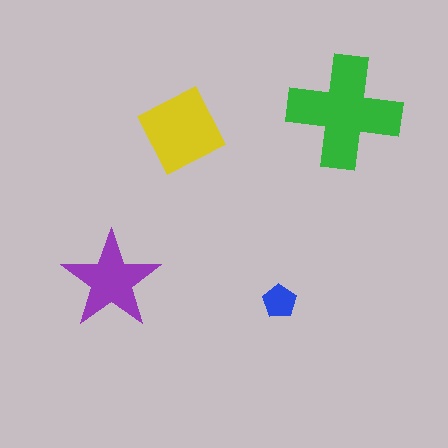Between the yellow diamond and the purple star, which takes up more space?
The yellow diamond.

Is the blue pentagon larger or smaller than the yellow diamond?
Smaller.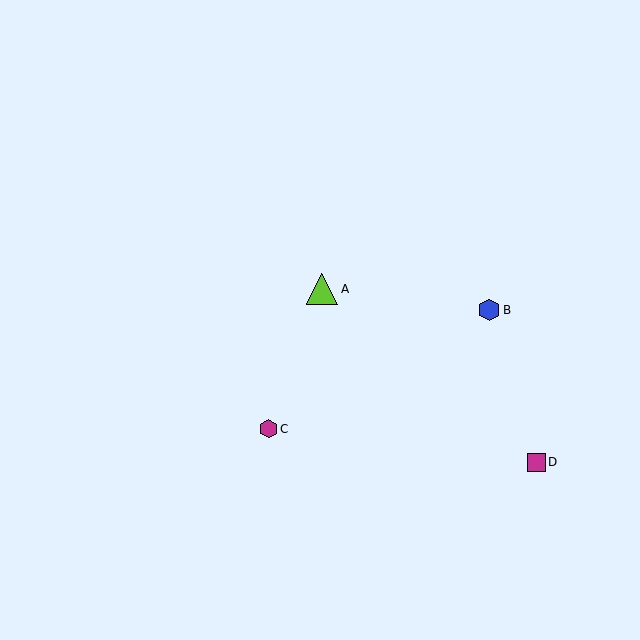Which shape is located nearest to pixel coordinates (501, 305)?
The blue hexagon (labeled B) at (489, 310) is nearest to that location.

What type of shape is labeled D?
Shape D is a magenta square.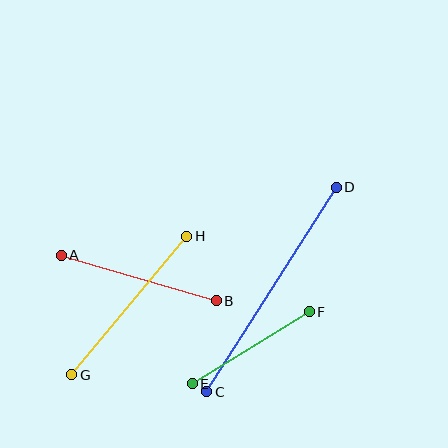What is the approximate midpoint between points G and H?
The midpoint is at approximately (129, 306) pixels.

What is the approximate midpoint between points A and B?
The midpoint is at approximately (139, 278) pixels.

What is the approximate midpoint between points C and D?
The midpoint is at approximately (272, 289) pixels.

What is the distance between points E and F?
The distance is approximately 137 pixels.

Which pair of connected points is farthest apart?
Points C and D are farthest apart.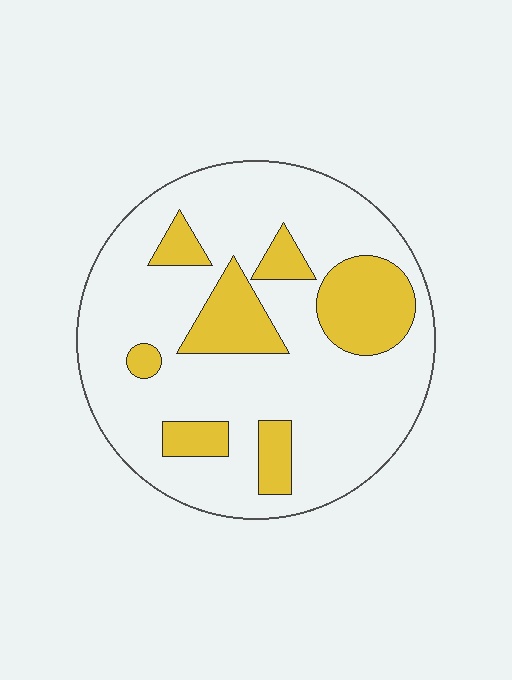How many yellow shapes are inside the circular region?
7.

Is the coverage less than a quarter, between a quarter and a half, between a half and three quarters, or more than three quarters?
Less than a quarter.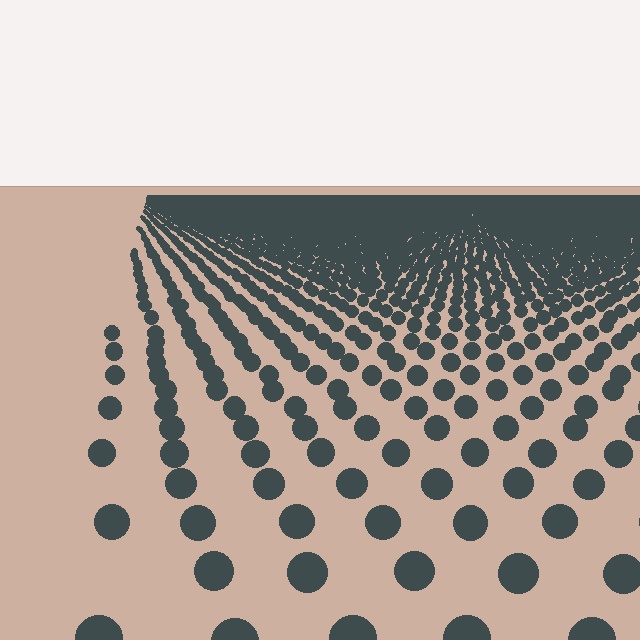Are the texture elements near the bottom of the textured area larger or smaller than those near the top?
Larger. Near the bottom, elements are closer to the viewer and appear at a bigger on-screen size.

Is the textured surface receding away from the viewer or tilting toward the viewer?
The surface is receding away from the viewer. Texture elements get smaller and denser toward the top.